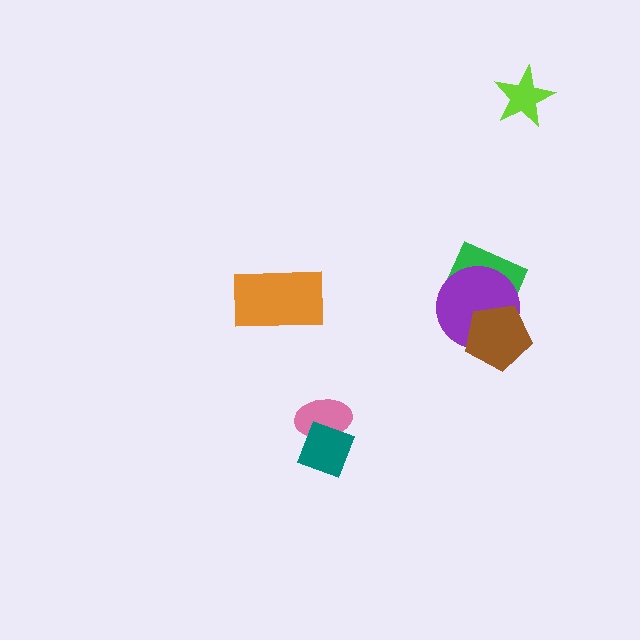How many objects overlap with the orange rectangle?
0 objects overlap with the orange rectangle.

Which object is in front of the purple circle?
The brown pentagon is in front of the purple circle.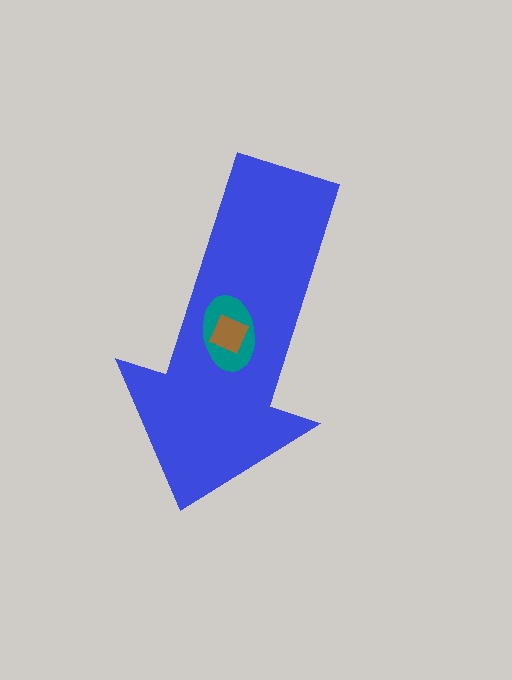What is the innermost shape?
The brown square.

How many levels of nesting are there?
3.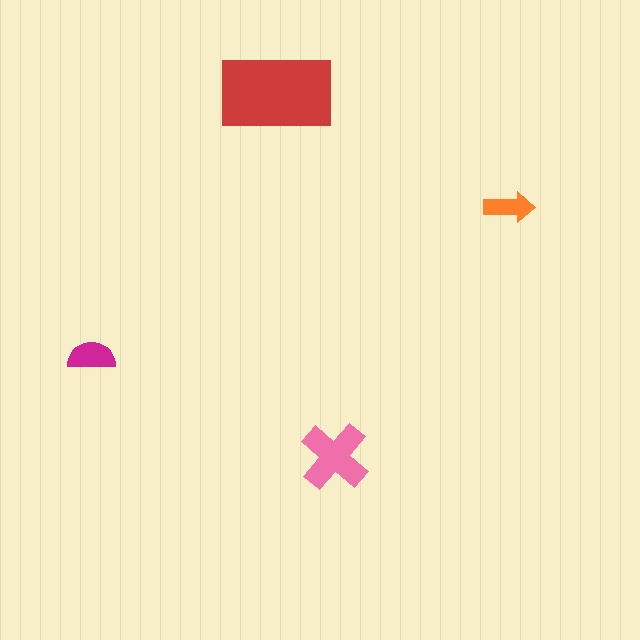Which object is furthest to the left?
The magenta semicircle is leftmost.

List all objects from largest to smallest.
The red rectangle, the pink cross, the magenta semicircle, the orange arrow.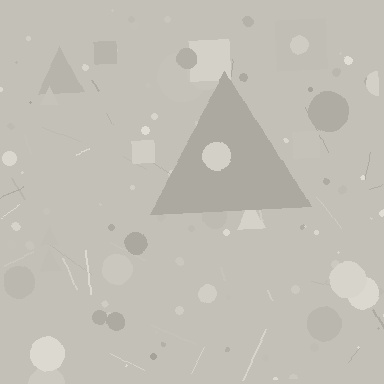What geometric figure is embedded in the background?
A triangle is embedded in the background.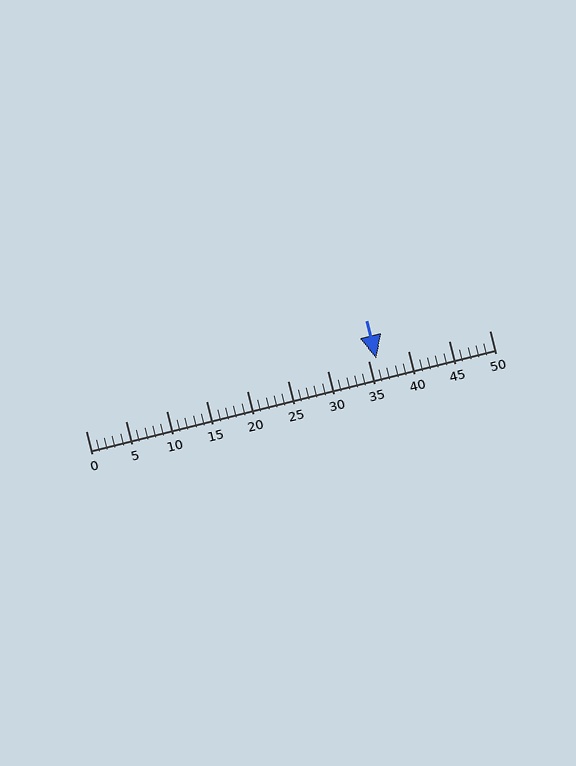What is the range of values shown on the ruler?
The ruler shows values from 0 to 50.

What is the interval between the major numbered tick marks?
The major tick marks are spaced 5 units apart.